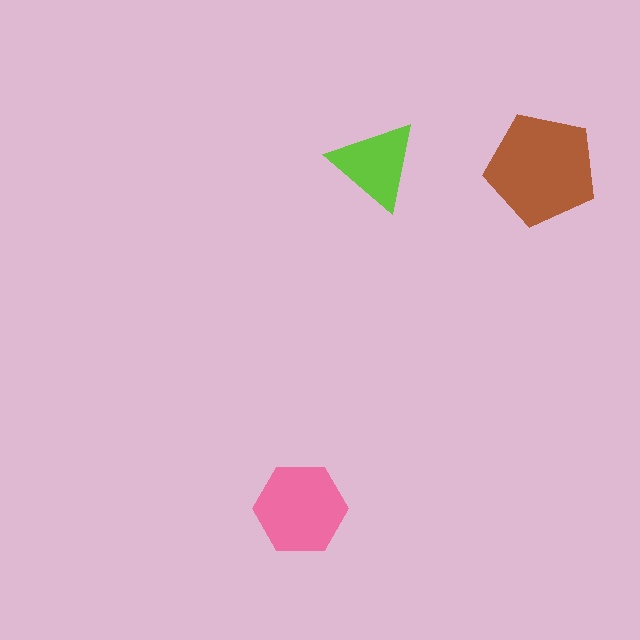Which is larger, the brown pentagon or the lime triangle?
The brown pentagon.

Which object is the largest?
The brown pentagon.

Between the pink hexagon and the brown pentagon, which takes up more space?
The brown pentagon.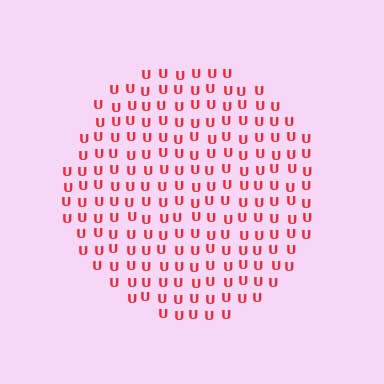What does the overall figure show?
The overall figure shows a circle.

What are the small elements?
The small elements are letter U's.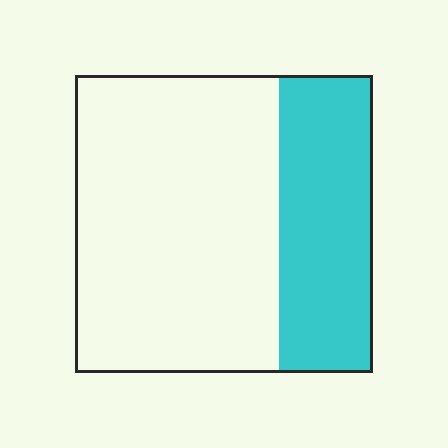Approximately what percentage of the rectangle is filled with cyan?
Approximately 30%.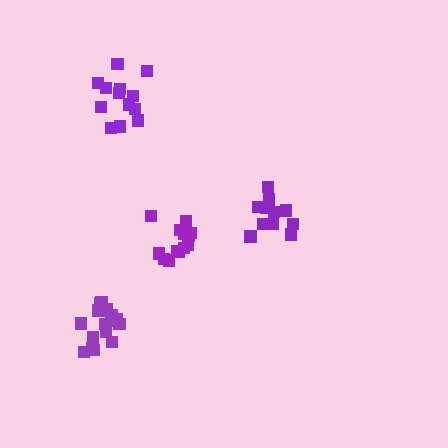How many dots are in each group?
Group 1: 11 dots, Group 2: 13 dots, Group 3: 13 dots, Group 4: 16 dots (53 total).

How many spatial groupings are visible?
There are 4 spatial groupings.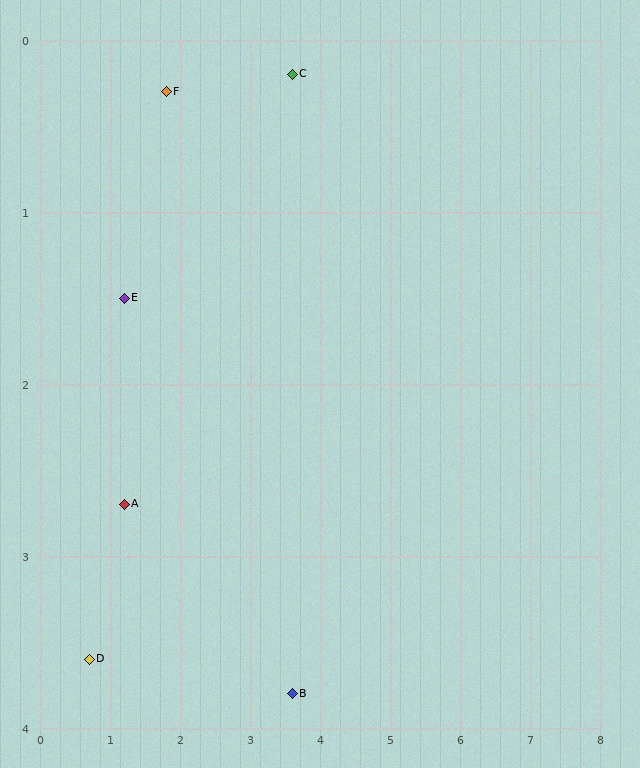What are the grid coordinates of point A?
Point A is at approximately (1.2, 2.7).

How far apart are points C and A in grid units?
Points C and A are about 3.5 grid units apart.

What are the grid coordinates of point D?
Point D is at approximately (0.7, 3.6).